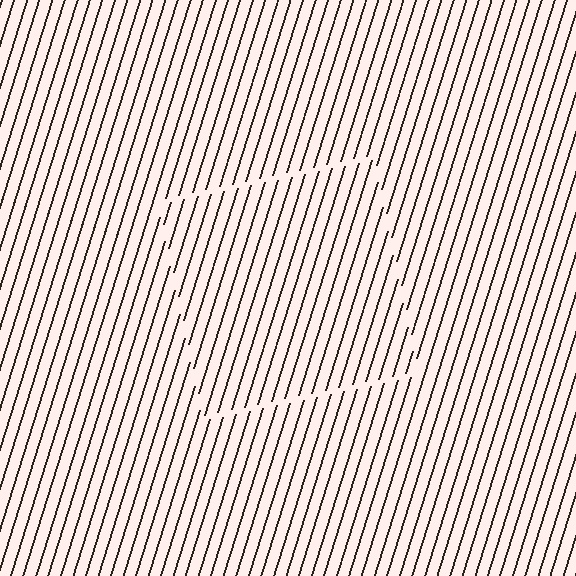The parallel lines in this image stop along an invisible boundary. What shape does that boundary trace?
An illusory square. The interior of the shape contains the same grating, shifted by half a period — the contour is defined by the phase discontinuity where line-ends from the inner and outer gratings abut.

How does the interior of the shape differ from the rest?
The interior of the shape contains the same grating, shifted by half a period — the contour is defined by the phase discontinuity where line-ends from the inner and outer gratings abut.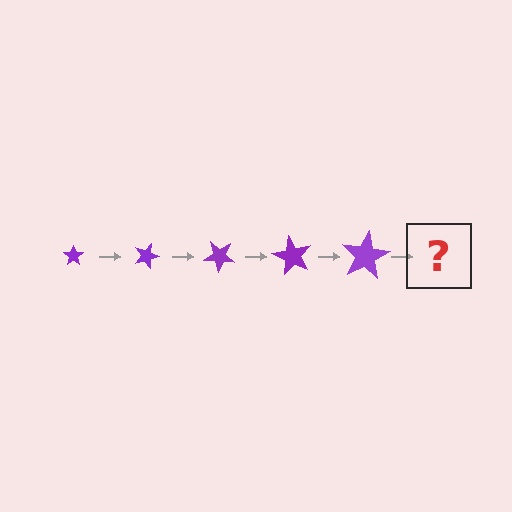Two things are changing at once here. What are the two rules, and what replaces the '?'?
The two rules are that the star grows larger each step and it rotates 20 degrees each step. The '?' should be a star, larger than the previous one and rotated 100 degrees from the start.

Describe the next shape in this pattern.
It should be a star, larger than the previous one and rotated 100 degrees from the start.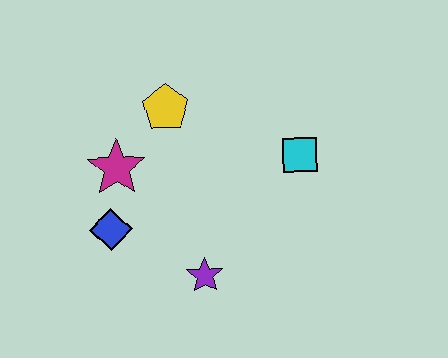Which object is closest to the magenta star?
The blue diamond is closest to the magenta star.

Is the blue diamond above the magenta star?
No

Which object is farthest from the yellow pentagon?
The purple star is farthest from the yellow pentagon.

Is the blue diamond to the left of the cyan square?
Yes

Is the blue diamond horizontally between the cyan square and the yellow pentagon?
No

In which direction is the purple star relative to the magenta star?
The purple star is below the magenta star.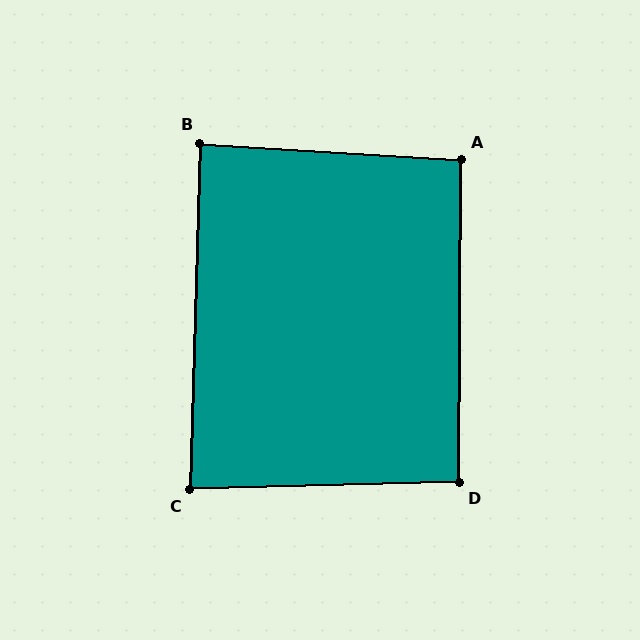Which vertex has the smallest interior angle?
C, at approximately 87 degrees.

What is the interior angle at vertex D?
Approximately 92 degrees (approximately right).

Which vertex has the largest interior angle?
A, at approximately 93 degrees.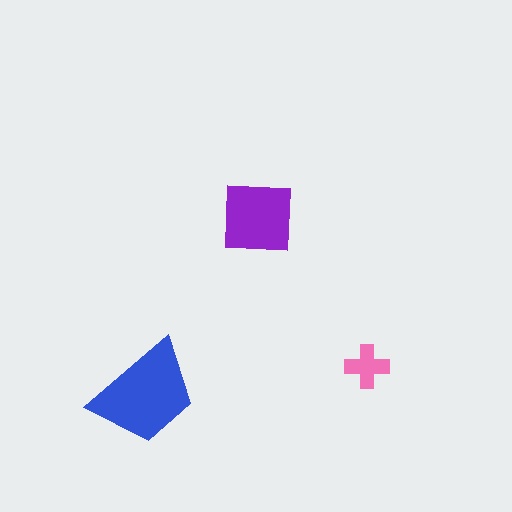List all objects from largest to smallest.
The blue trapezoid, the purple square, the pink cross.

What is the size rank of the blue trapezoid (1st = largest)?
1st.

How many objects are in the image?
There are 3 objects in the image.